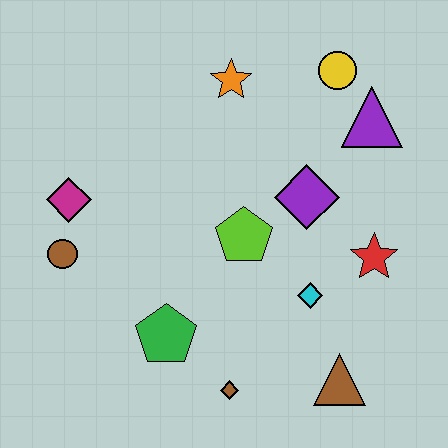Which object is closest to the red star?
The cyan diamond is closest to the red star.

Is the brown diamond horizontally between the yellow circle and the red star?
No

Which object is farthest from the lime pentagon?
The yellow circle is farthest from the lime pentagon.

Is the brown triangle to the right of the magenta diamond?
Yes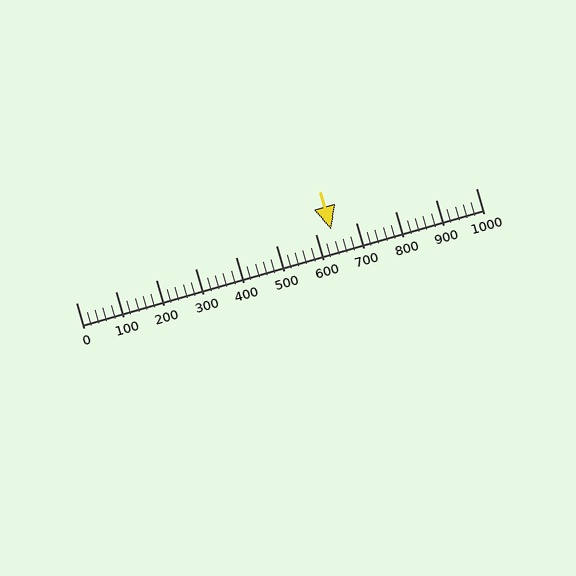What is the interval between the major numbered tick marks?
The major tick marks are spaced 100 units apart.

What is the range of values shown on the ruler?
The ruler shows values from 0 to 1000.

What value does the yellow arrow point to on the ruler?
The yellow arrow points to approximately 638.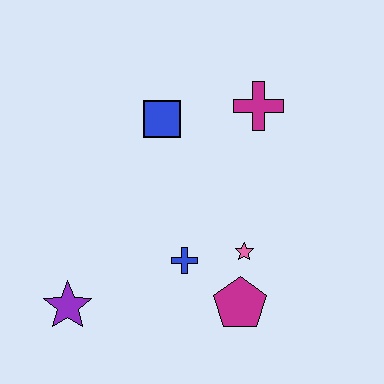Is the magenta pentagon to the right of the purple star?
Yes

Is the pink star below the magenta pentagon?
No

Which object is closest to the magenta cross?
The blue square is closest to the magenta cross.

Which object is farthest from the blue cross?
The magenta cross is farthest from the blue cross.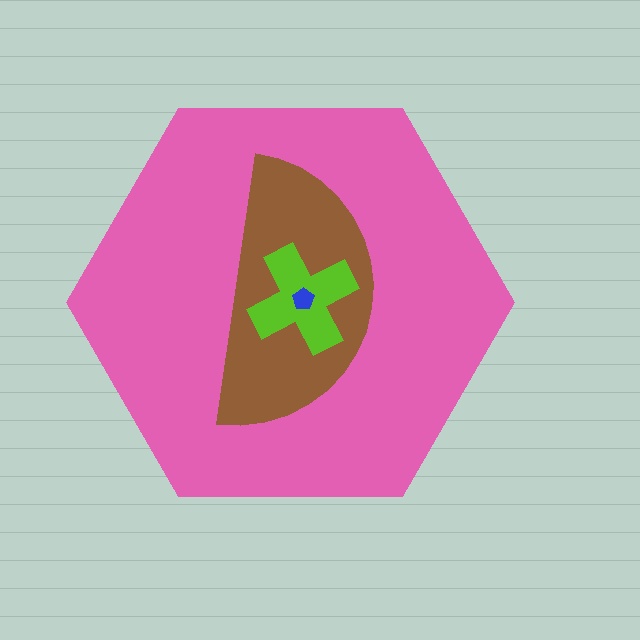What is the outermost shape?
The pink hexagon.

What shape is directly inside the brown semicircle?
The lime cross.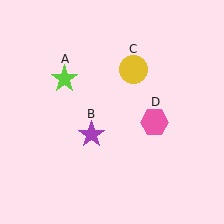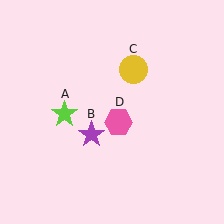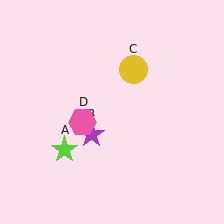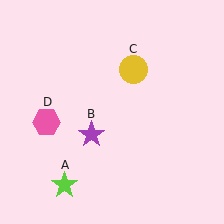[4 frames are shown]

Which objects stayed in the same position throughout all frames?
Purple star (object B) and yellow circle (object C) remained stationary.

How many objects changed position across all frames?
2 objects changed position: lime star (object A), pink hexagon (object D).